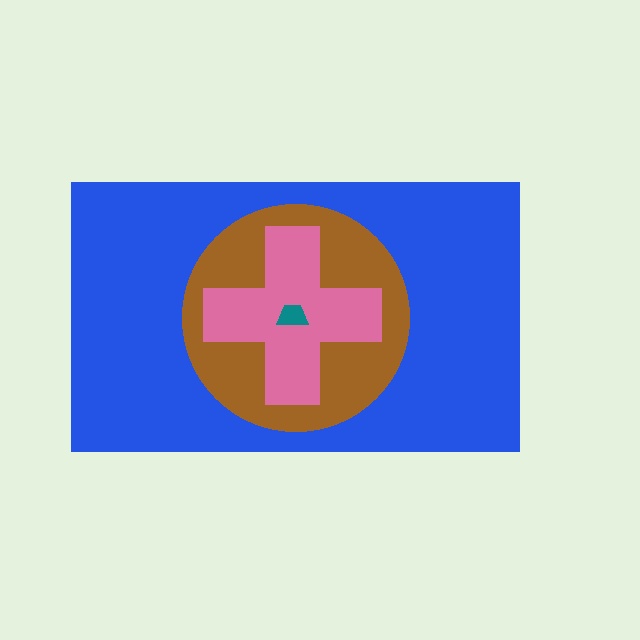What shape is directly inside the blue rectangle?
The brown circle.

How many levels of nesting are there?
4.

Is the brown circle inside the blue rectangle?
Yes.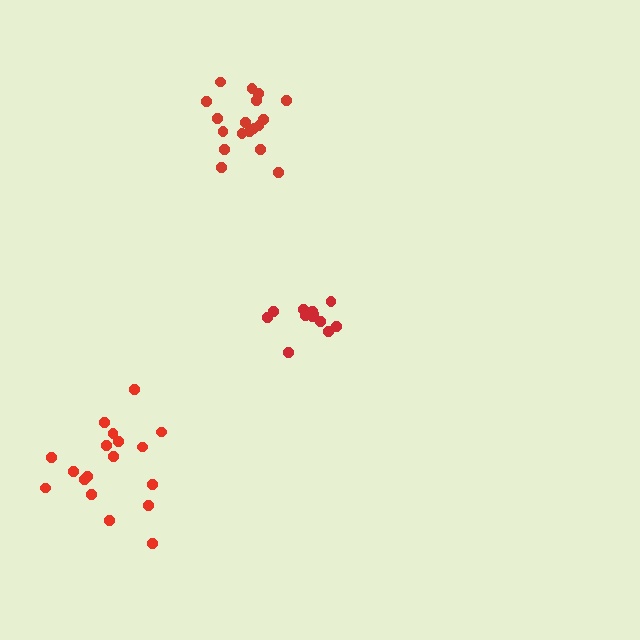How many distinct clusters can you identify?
There are 3 distinct clusters.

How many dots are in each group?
Group 1: 18 dots, Group 2: 18 dots, Group 3: 12 dots (48 total).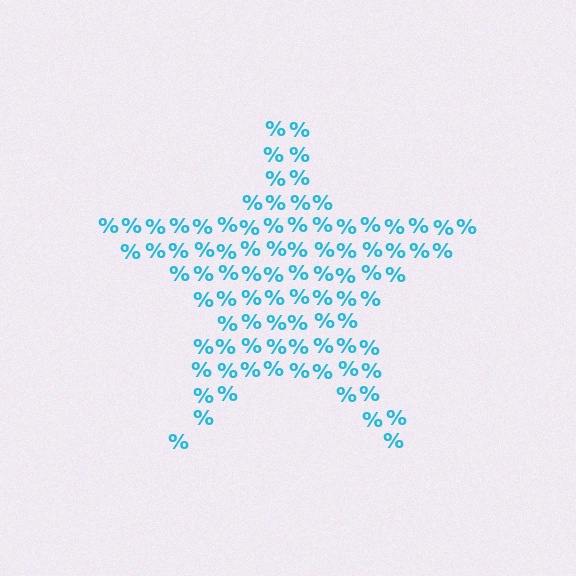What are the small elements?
The small elements are percent signs.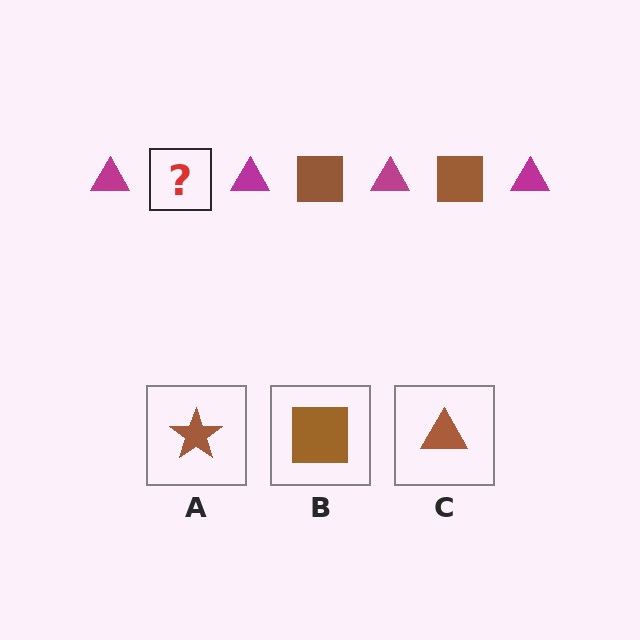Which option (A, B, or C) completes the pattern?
B.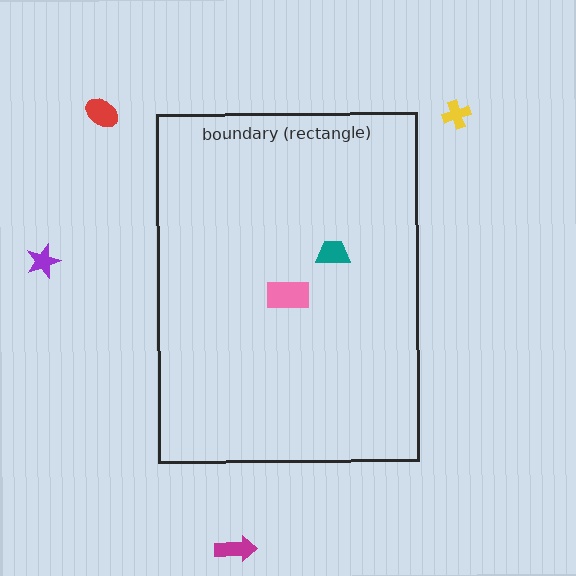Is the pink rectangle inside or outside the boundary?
Inside.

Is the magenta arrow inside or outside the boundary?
Outside.